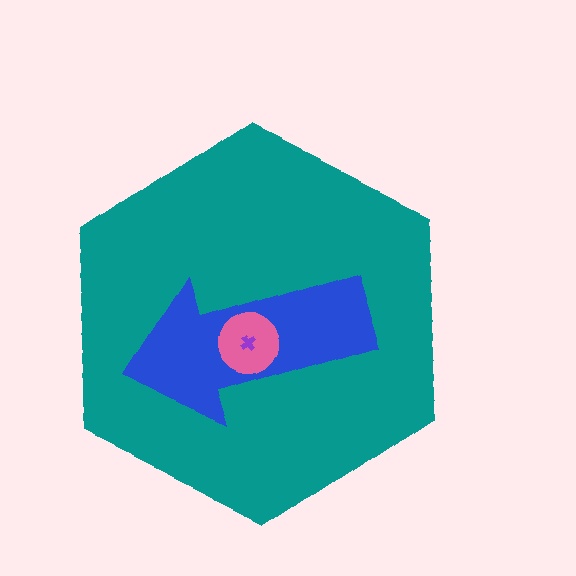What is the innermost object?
The purple cross.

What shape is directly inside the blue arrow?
The pink circle.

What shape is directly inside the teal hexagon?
The blue arrow.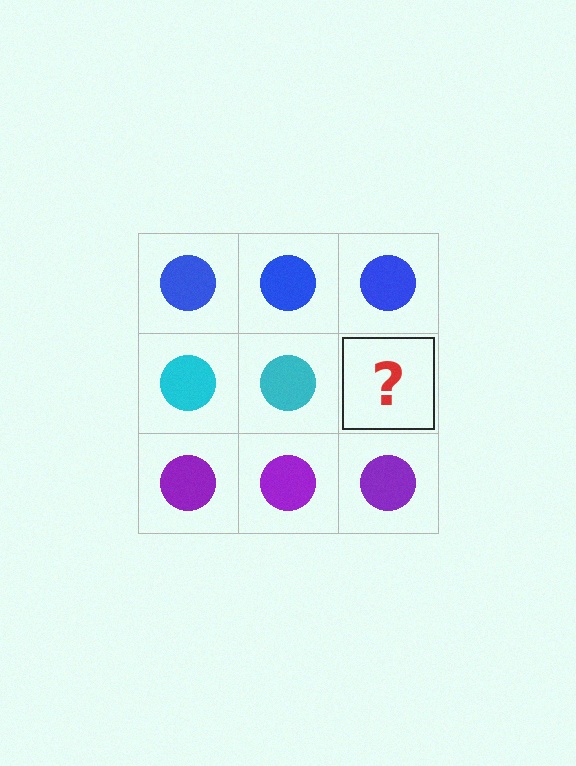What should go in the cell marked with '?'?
The missing cell should contain a cyan circle.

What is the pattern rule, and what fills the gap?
The rule is that each row has a consistent color. The gap should be filled with a cyan circle.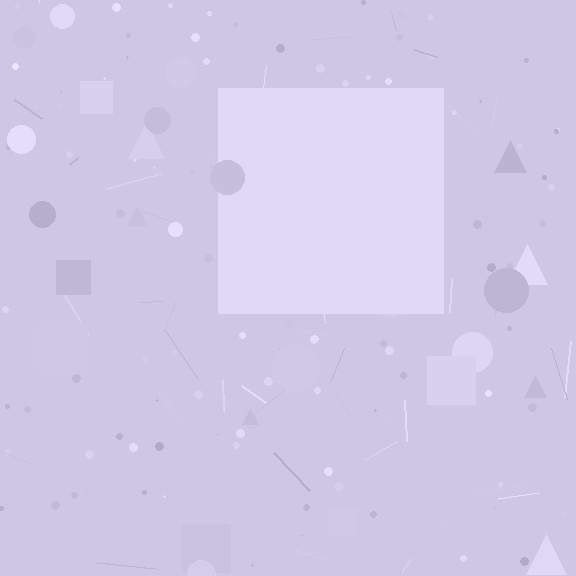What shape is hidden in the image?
A square is hidden in the image.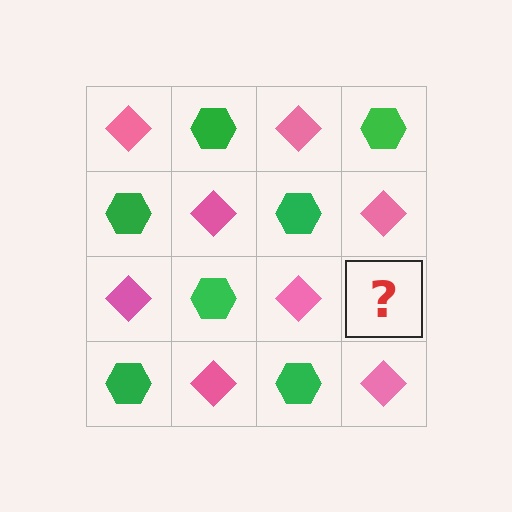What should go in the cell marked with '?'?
The missing cell should contain a green hexagon.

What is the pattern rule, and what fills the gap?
The rule is that it alternates pink diamond and green hexagon in a checkerboard pattern. The gap should be filled with a green hexagon.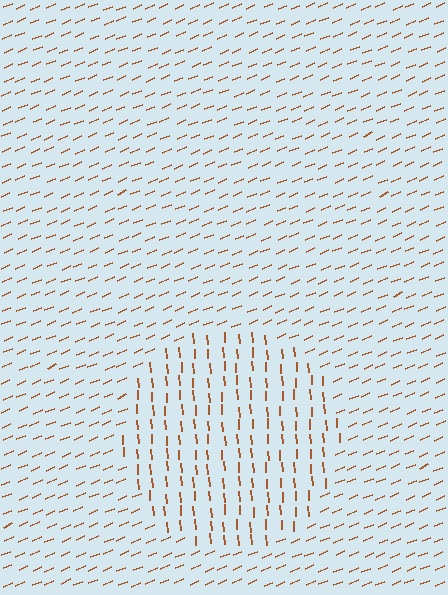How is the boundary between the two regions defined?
The boundary is defined purely by a change in line orientation (approximately 71 degrees difference). All lines are the same color and thickness.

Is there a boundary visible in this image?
Yes, there is a texture boundary formed by a change in line orientation.